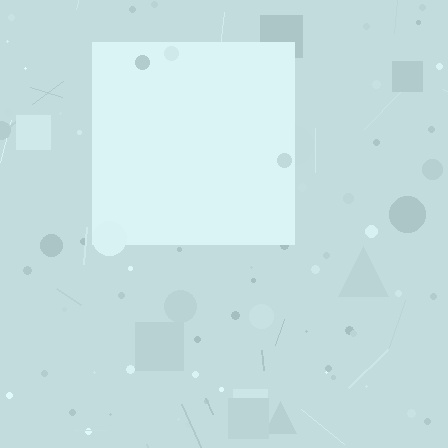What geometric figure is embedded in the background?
A square is embedded in the background.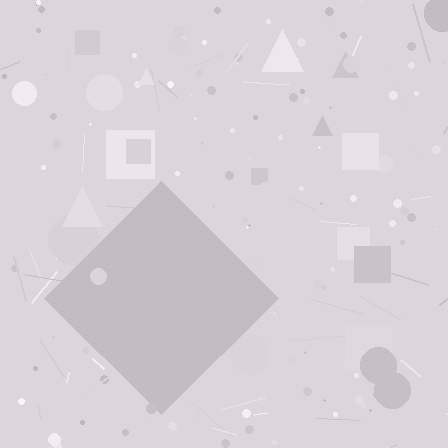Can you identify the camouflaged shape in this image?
The camouflaged shape is a diamond.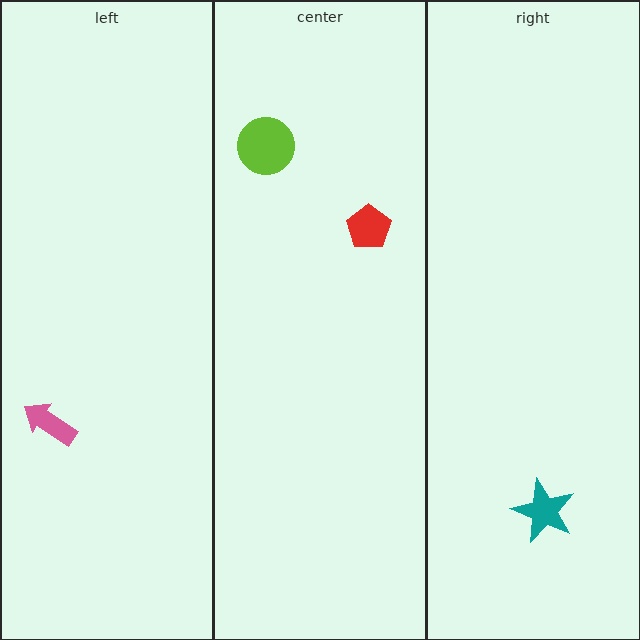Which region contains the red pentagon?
The center region.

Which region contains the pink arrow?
The left region.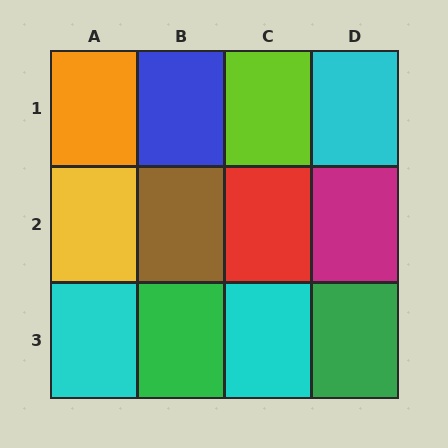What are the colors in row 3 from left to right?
Cyan, green, cyan, green.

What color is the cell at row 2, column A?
Yellow.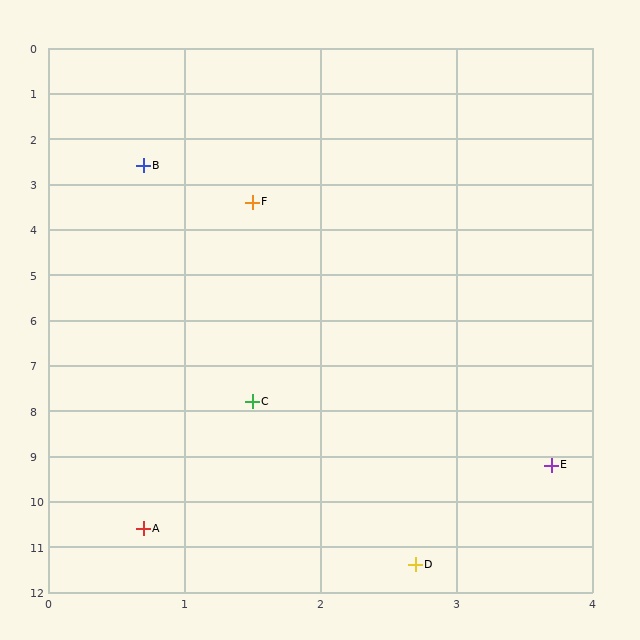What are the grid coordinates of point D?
Point D is at approximately (2.7, 11.4).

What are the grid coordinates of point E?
Point E is at approximately (3.7, 9.2).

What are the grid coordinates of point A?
Point A is at approximately (0.7, 10.6).